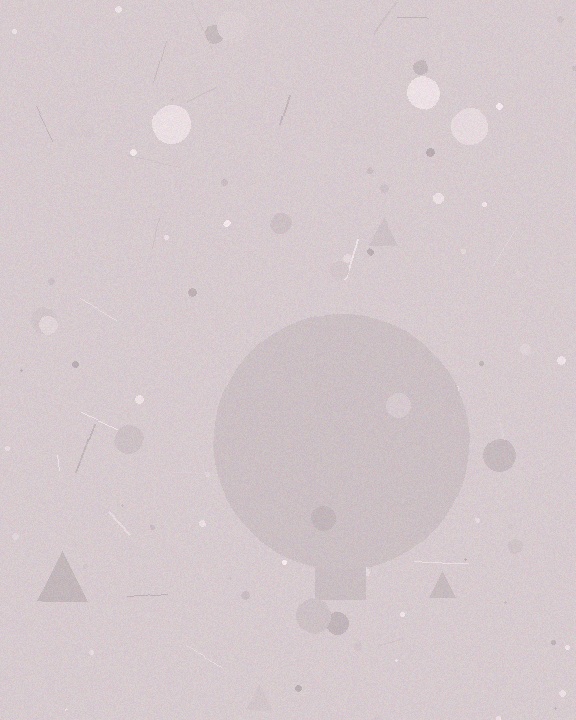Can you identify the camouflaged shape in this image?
The camouflaged shape is a circle.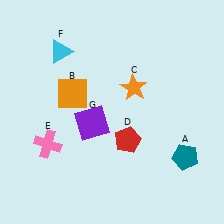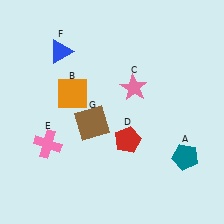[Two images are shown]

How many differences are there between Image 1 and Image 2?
There are 3 differences between the two images.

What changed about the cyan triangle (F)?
In Image 1, F is cyan. In Image 2, it changed to blue.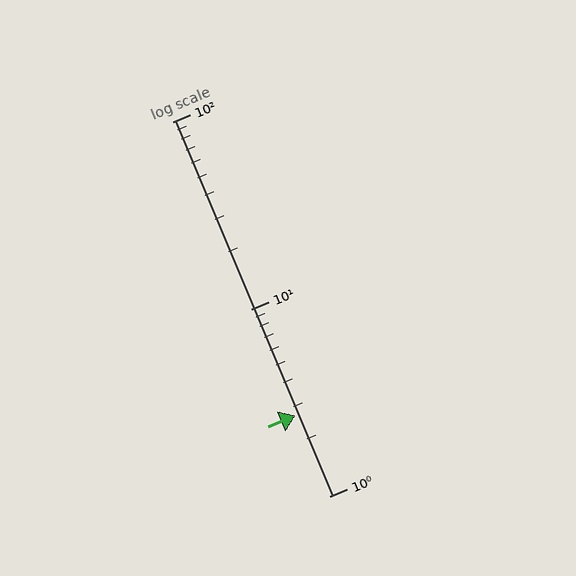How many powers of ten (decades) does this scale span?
The scale spans 2 decades, from 1 to 100.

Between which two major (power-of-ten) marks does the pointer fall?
The pointer is between 1 and 10.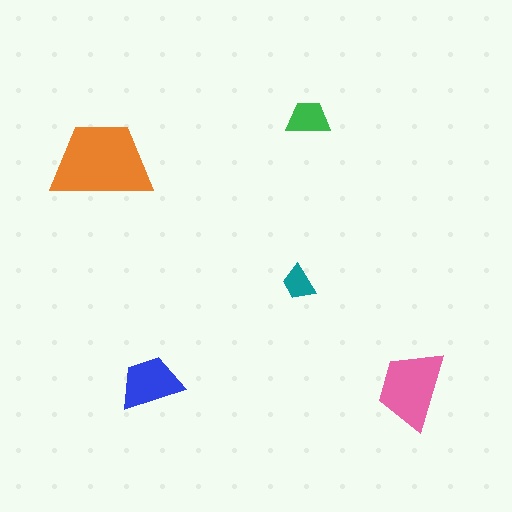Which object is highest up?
The green trapezoid is topmost.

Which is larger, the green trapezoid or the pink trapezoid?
The pink one.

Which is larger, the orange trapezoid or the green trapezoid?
The orange one.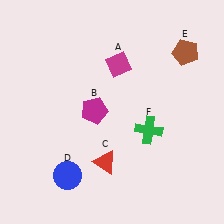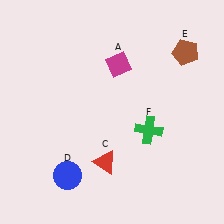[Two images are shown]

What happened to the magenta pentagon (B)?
The magenta pentagon (B) was removed in Image 2. It was in the top-left area of Image 1.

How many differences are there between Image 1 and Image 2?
There is 1 difference between the two images.